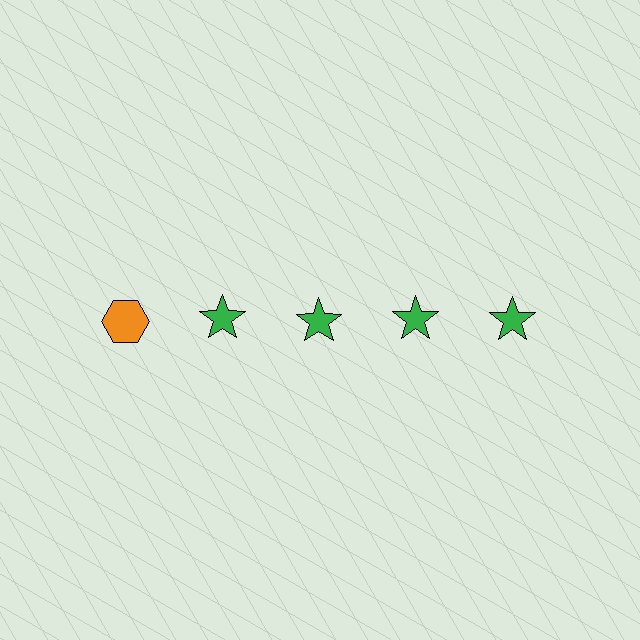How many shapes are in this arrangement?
There are 5 shapes arranged in a grid pattern.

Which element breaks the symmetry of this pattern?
The orange hexagon in the top row, leftmost column breaks the symmetry. All other shapes are green stars.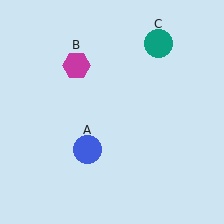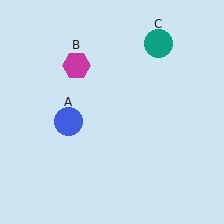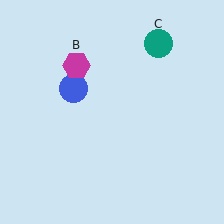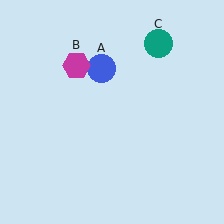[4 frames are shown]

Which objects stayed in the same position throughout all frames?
Magenta hexagon (object B) and teal circle (object C) remained stationary.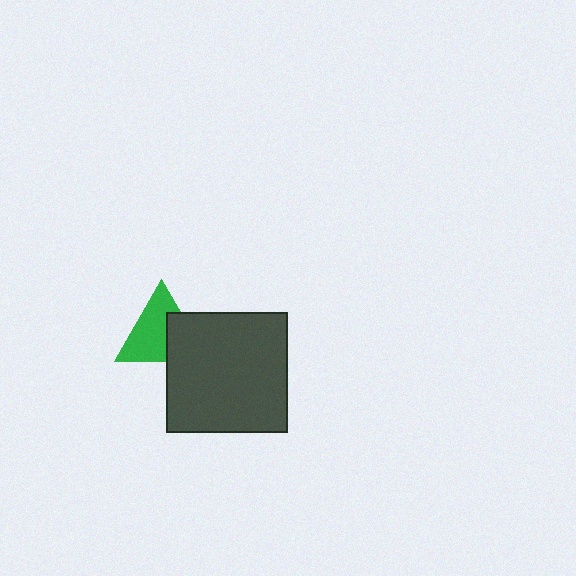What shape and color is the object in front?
The object in front is a dark gray square.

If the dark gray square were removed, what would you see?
You would see the complete green triangle.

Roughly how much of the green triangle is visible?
About half of it is visible (roughly 62%).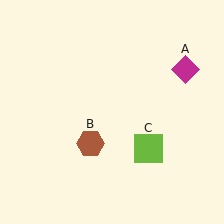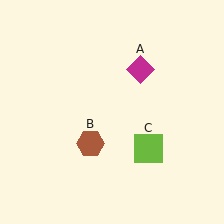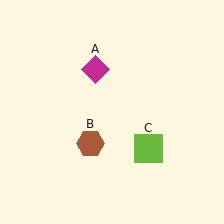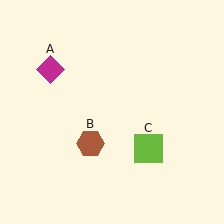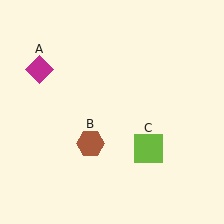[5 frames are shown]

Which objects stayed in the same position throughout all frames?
Brown hexagon (object B) and lime square (object C) remained stationary.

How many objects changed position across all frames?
1 object changed position: magenta diamond (object A).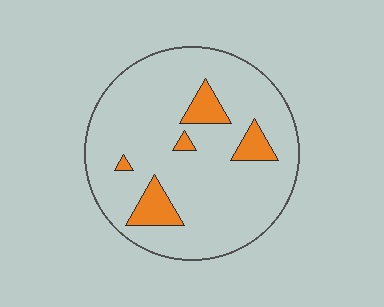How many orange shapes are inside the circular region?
5.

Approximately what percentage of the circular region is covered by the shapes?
Approximately 10%.